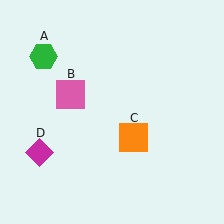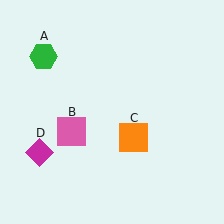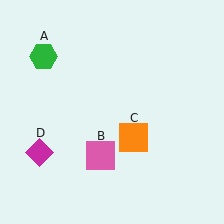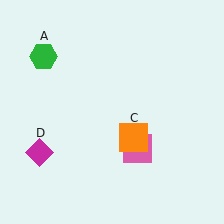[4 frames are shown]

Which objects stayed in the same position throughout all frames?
Green hexagon (object A) and orange square (object C) and magenta diamond (object D) remained stationary.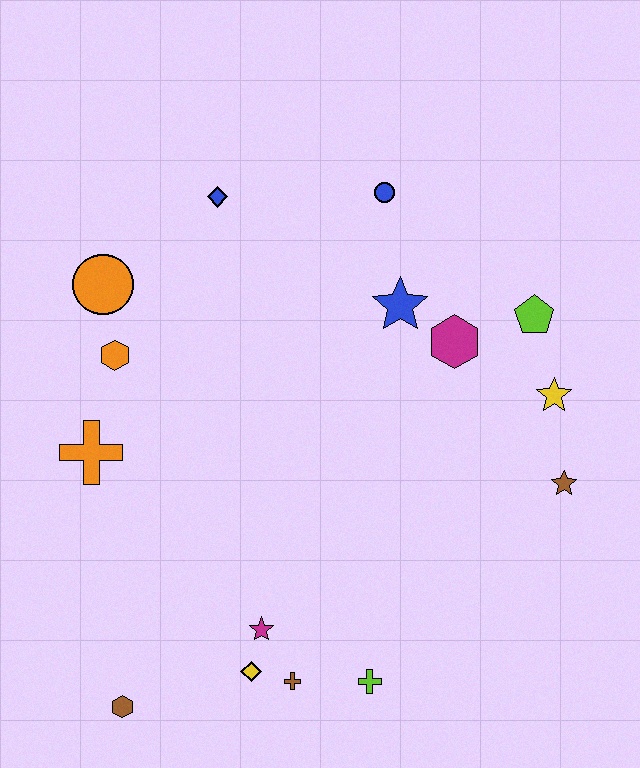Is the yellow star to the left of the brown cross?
No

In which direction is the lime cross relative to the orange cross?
The lime cross is to the right of the orange cross.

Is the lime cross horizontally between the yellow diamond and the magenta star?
No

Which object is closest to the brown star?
The yellow star is closest to the brown star.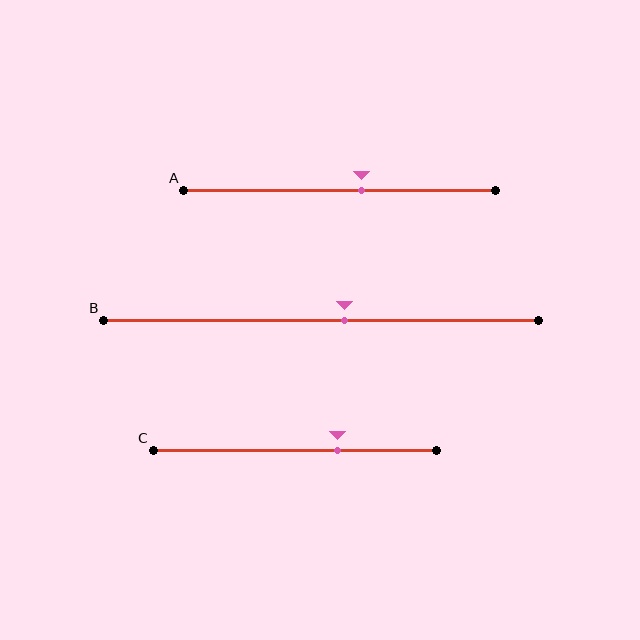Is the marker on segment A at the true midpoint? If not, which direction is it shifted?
No, the marker on segment A is shifted to the right by about 7% of the segment length.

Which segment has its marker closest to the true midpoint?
Segment B has its marker closest to the true midpoint.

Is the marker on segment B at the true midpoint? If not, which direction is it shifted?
No, the marker on segment B is shifted to the right by about 5% of the segment length.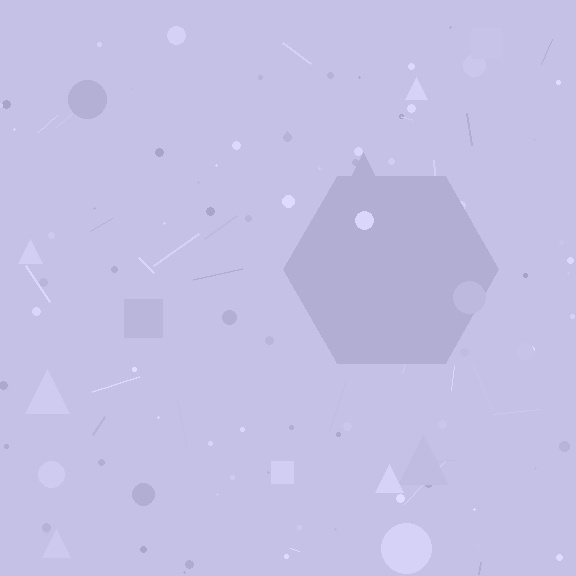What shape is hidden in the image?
A hexagon is hidden in the image.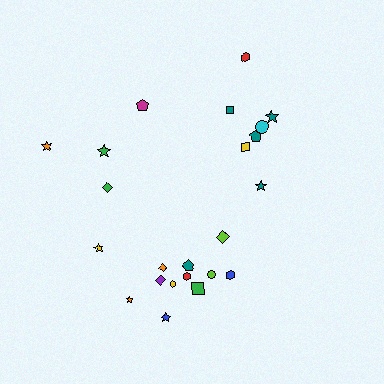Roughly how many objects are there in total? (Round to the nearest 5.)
Roughly 25 objects in total.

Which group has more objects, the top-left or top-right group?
The top-right group.